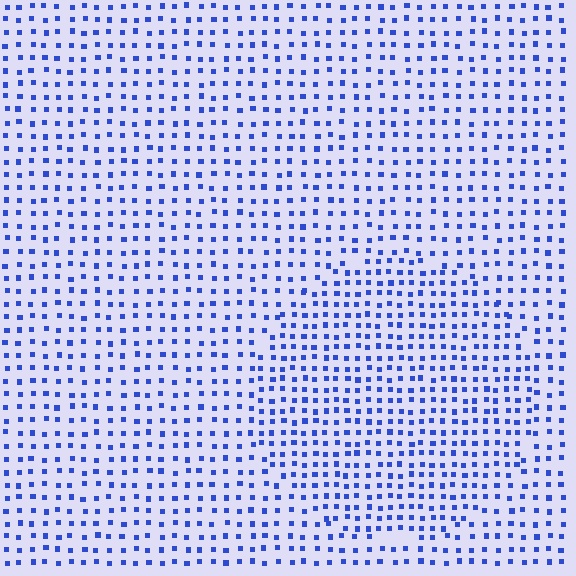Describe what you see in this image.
The image contains small blue elements arranged at two different densities. A circle-shaped region is visible where the elements are more densely packed than the surrounding area.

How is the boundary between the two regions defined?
The boundary is defined by a change in element density (approximately 1.5x ratio). All elements are the same color, size, and shape.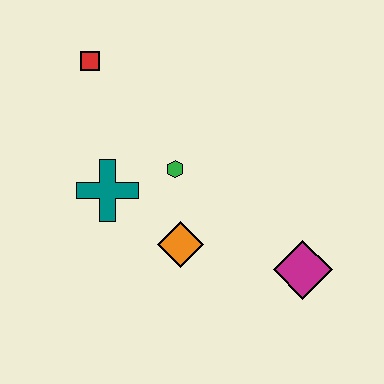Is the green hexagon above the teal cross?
Yes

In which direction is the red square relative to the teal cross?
The red square is above the teal cross.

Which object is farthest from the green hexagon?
The magenta diamond is farthest from the green hexagon.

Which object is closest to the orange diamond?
The green hexagon is closest to the orange diamond.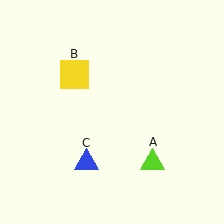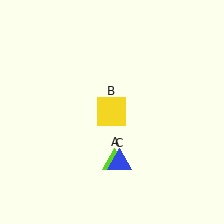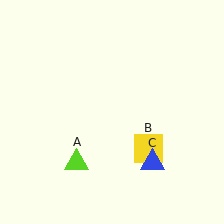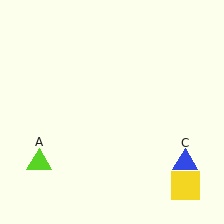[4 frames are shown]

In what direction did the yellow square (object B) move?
The yellow square (object B) moved down and to the right.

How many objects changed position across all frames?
3 objects changed position: lime triangle (object A), yellow square (object B), blue triangle (object C).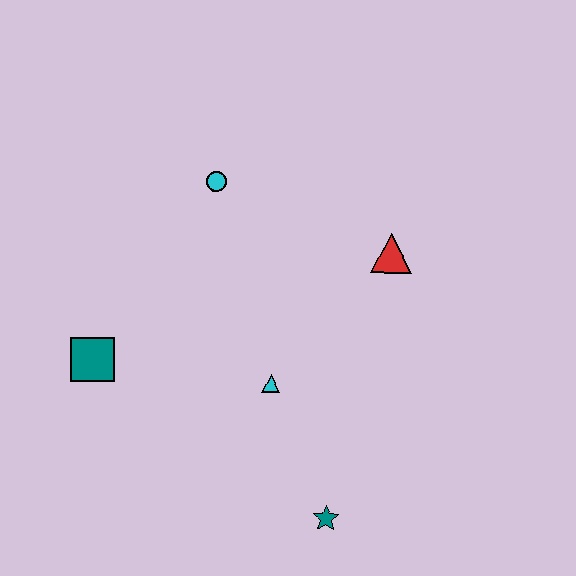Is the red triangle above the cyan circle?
No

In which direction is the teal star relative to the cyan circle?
The teal star is below the cyan circle.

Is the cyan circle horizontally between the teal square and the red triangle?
Yes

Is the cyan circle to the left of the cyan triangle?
Yes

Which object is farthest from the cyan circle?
The teal star is farthest from the cyan circle.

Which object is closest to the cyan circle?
The red triangle is closest to the cyan circle.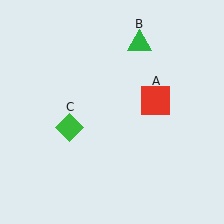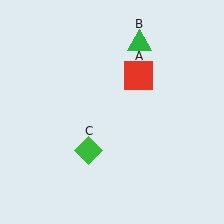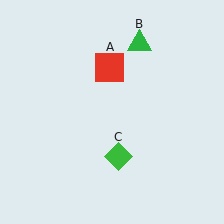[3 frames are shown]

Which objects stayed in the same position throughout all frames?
Green triangle (object B) remained stationary.